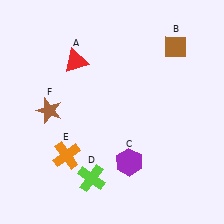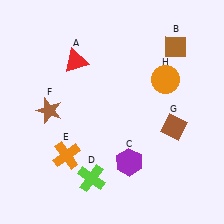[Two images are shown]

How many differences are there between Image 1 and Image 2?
There are 2 differences between the two images.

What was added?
A brown diamond (G), an orange circle (H) were added in Image 2.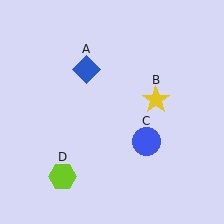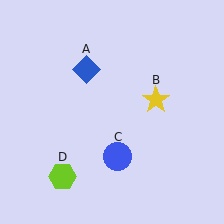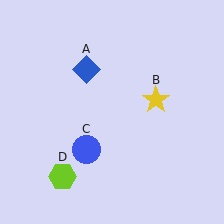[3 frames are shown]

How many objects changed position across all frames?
1 object changed position: blue circle (object C).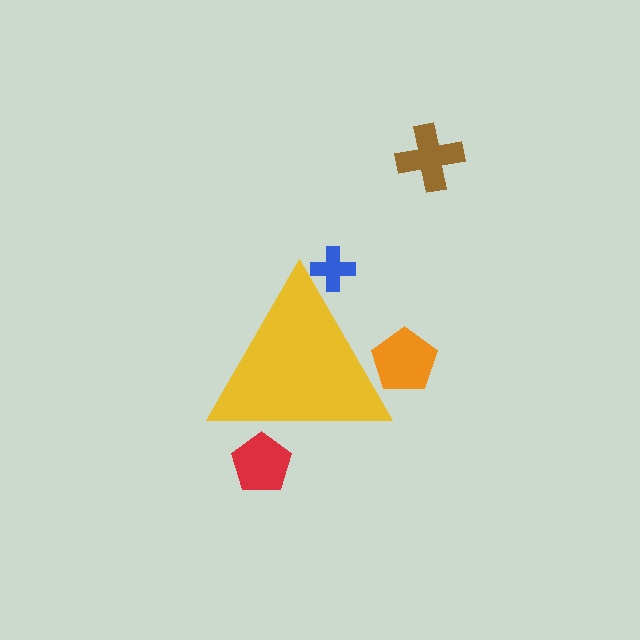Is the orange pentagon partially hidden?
Yes, the orange pentagon is partially hidden behind the yellow triangle.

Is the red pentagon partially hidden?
Yes, the red pentagon is partially hidden behind the yellow triangle.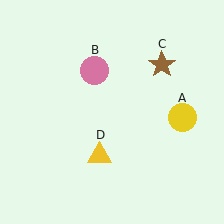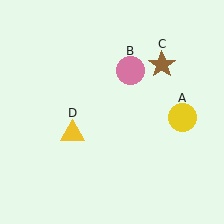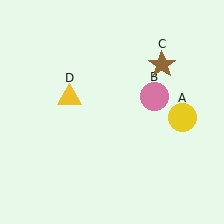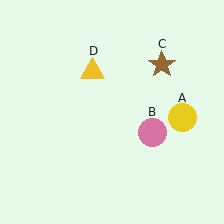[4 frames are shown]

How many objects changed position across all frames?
2 objects changed position: pink circle (object B), yellow triangle (object D).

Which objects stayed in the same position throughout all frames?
Yellow circle (object A) and brown star (object C) remained stationary.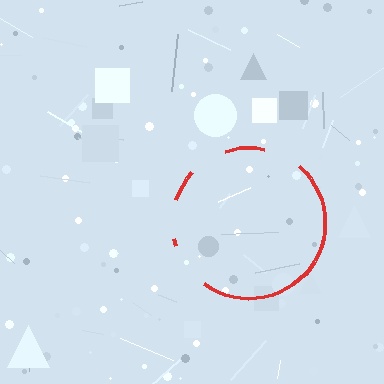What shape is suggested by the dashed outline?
The dashed outline suggests a circle.